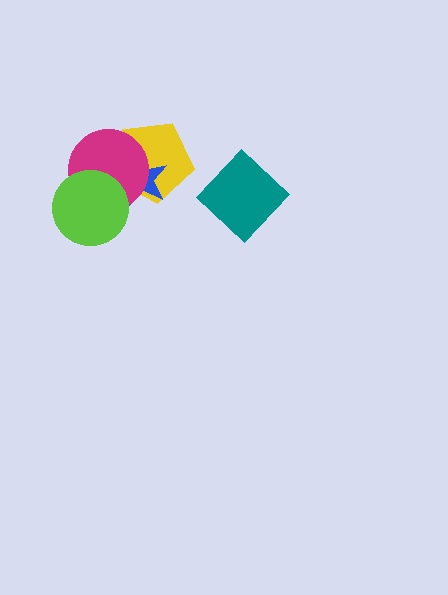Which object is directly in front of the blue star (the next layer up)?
The magenta circle is directly in front of the blue star.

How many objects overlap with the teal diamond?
0 objects overlap with the teal diamond.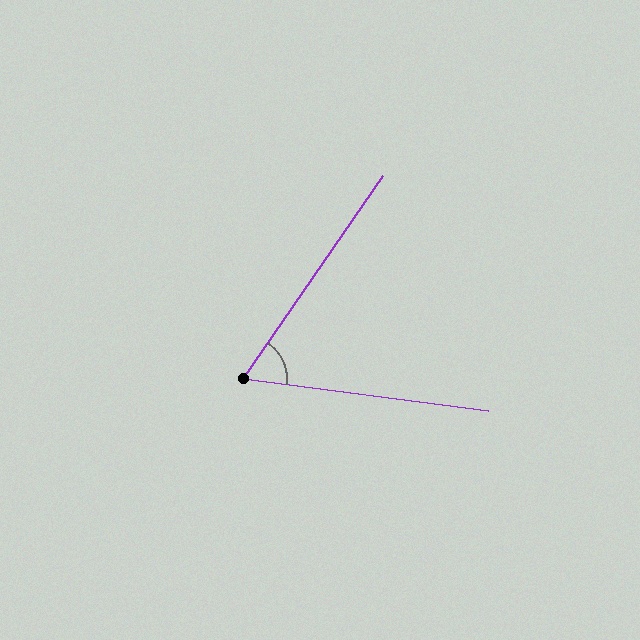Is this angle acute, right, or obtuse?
It is acute.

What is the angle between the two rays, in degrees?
Approximately 63 degrees.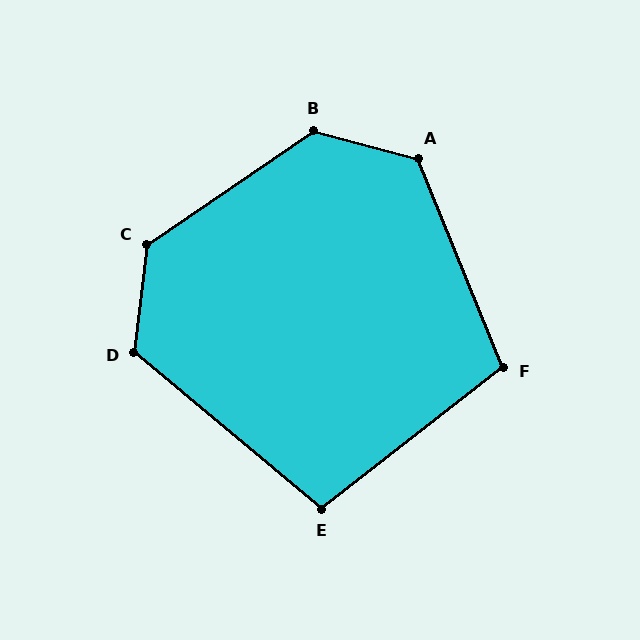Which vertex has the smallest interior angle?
E, at approximately 102 degrees.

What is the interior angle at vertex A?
Approximately 127 degrees (obtuse).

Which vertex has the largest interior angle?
B, at approximately 131 degrees.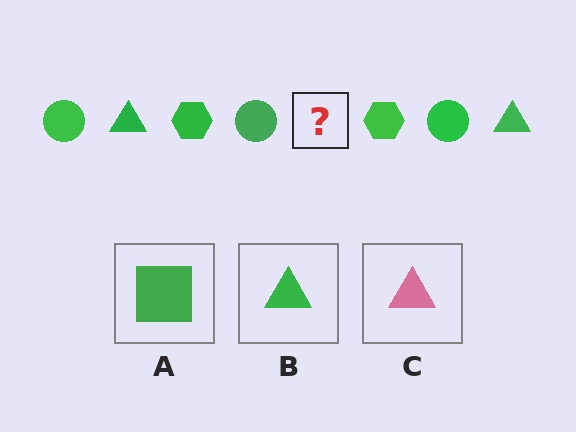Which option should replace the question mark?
Option B.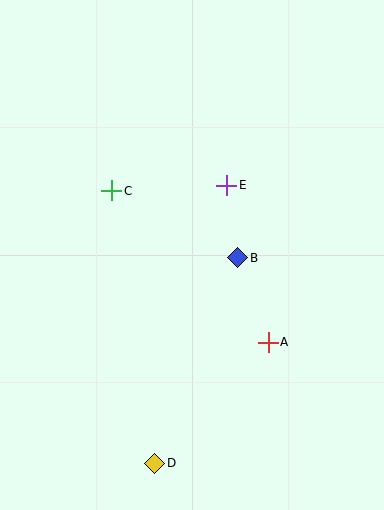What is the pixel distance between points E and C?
The distance between E and C is 115 pixels.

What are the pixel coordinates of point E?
Point E is at (227, 185).